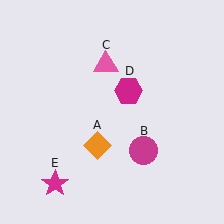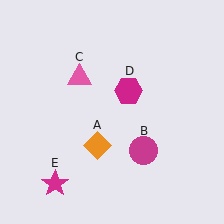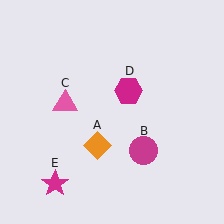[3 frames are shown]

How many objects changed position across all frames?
1 object changed position: pink triangle (object C).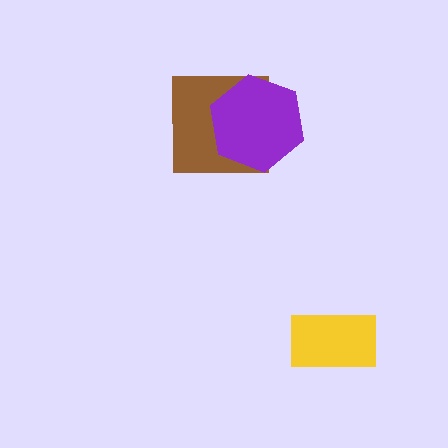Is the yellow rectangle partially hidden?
No, no other shape covers it.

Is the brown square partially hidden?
Yes, it is partially covered by another shape.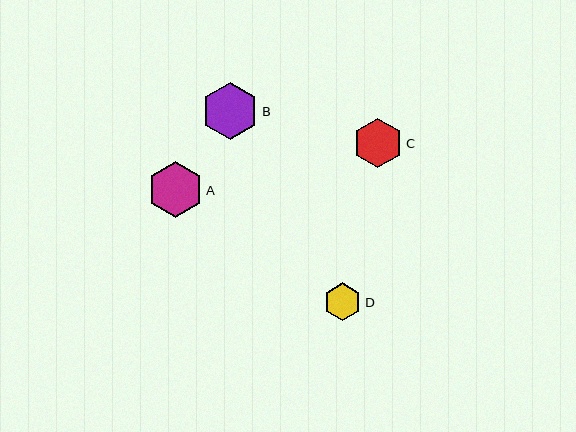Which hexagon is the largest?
Hexagon B is the largest with a size of approximately 57 pixels.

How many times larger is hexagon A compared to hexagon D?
Hexagon A is approximately 1.5 times the size of hexagon D.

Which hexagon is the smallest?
Hexagon D is the smallest with a size of approximately 38 pixels.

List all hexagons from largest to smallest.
From largest to smallest: B, A, C, D.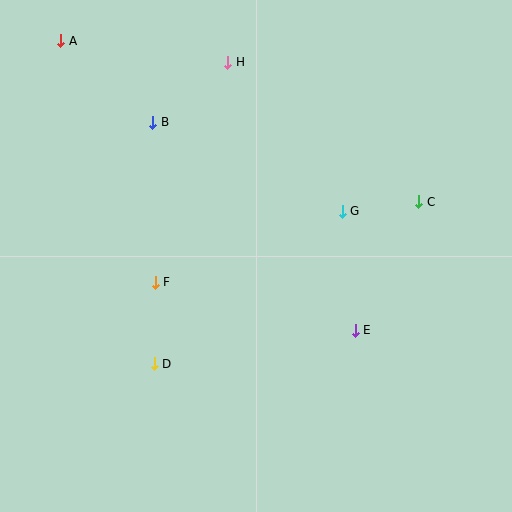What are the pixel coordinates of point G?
Point G is at (342, 211).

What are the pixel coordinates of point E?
Point E is at (355, 330).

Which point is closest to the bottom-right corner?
Point E is closest to the bottom-right corner.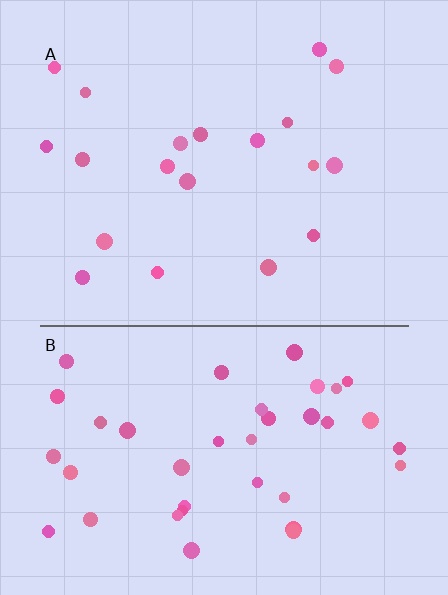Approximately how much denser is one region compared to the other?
Approximately 2.0× — region B over region A.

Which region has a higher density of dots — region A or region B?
B (the bottom).